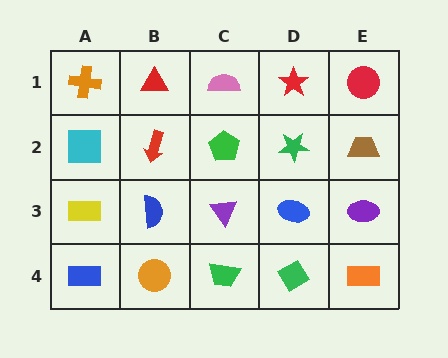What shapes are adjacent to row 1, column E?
A brown trapezoid (row 2, column E), a red star (row 1, column D).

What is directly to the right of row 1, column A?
A red triangle.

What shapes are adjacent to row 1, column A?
A cyan square (row 2, column A), a red triangle (row 1, column B).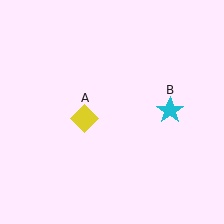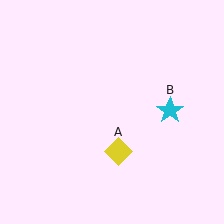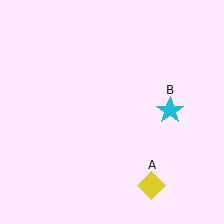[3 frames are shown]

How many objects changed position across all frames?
1 object changed position: yellow diamond (object A).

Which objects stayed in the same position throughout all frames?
Cyan star (object B) remained stationary.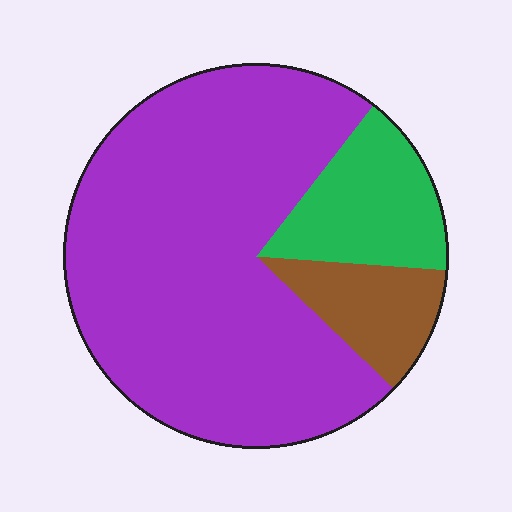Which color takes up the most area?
Purple, at roughly 75%.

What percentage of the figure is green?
Green takes up about one sixth (1/6) of the figure.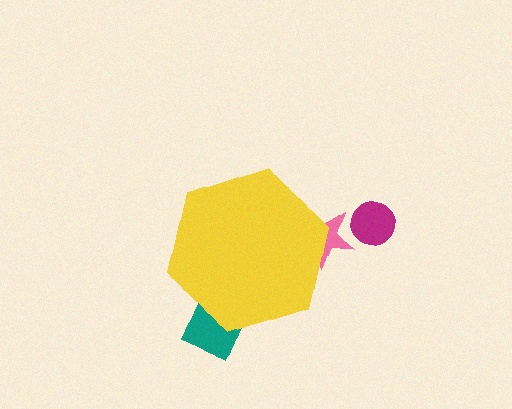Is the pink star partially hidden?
Yes, the pink star is partially hidden behind the yellow hexagon.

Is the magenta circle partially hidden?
No, the magenta circle is fully visible.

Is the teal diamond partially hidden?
Yes, the teal diamond is partially hidden behind the yellow hexagon.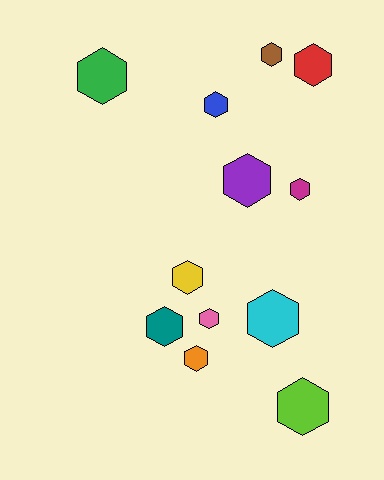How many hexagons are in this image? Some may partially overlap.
There are 12 hexagons.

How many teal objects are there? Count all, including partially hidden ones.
There is 1 teal object.